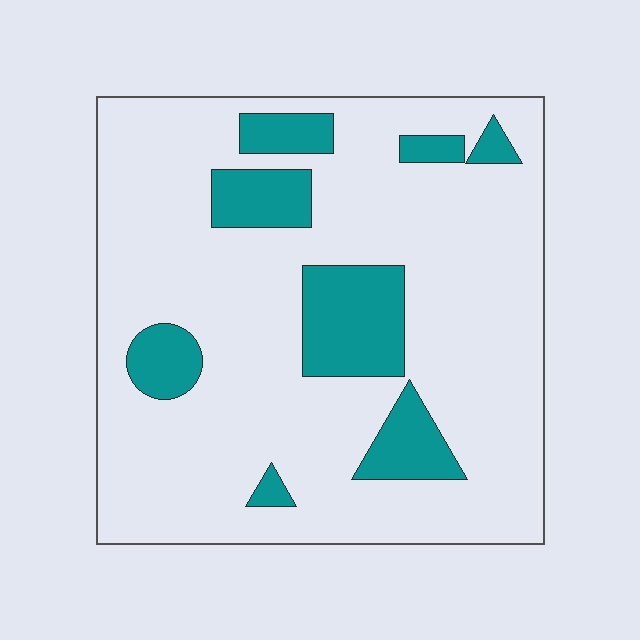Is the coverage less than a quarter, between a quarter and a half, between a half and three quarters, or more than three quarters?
Less than a quarter.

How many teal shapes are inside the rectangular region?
8.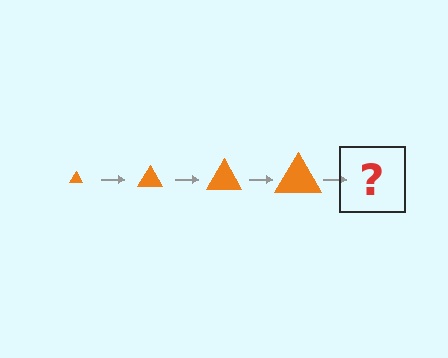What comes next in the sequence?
The next element should be an orange triangle, larger than the previous one.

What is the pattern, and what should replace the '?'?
The pattern is that the triangle gets progressively larger each step. The '?' should be an orange triangle, larger than the previous one.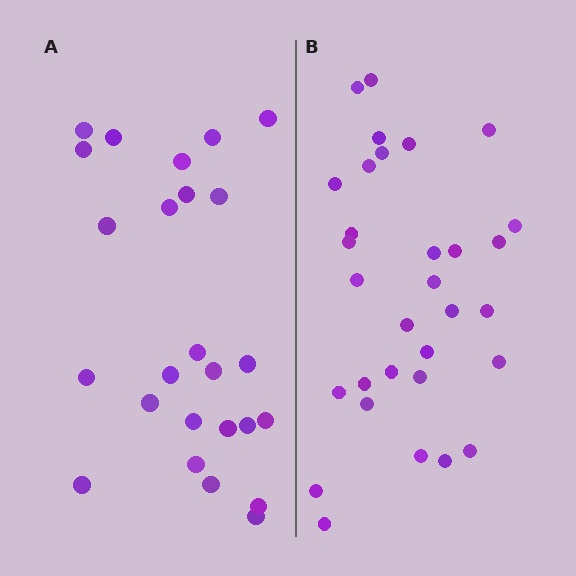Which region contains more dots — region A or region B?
Region B (the right region) has more dots.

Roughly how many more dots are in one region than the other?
Region B has about 6 more dots than region A.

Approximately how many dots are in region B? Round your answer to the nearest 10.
About 30 dots. (The exact count is 31, which rounds to 30.)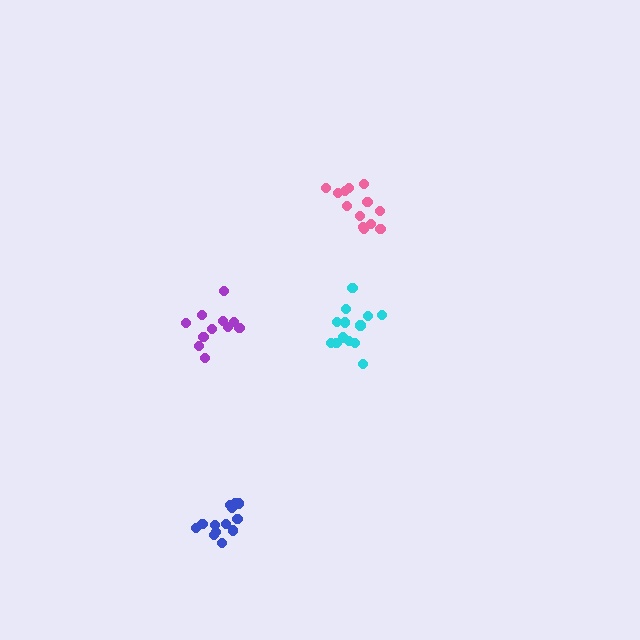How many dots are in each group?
Group 1: 11 dots, Group 2: 15 dots, Group 3: 13 dots, Group 4: 13 dots (52 total).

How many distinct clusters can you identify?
There are 4 distinct clusters.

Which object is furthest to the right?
The pink cluster is rightmost.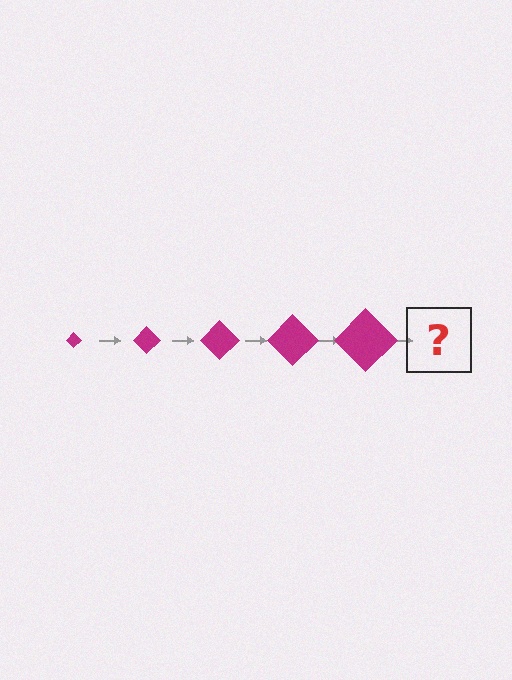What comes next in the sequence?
The next element should be a magenta diamond, larger than the previous one.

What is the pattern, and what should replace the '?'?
The pattern is that the diamond gets progressively larger each step. The '?' should be a magenta diamond, larger than the previous one.